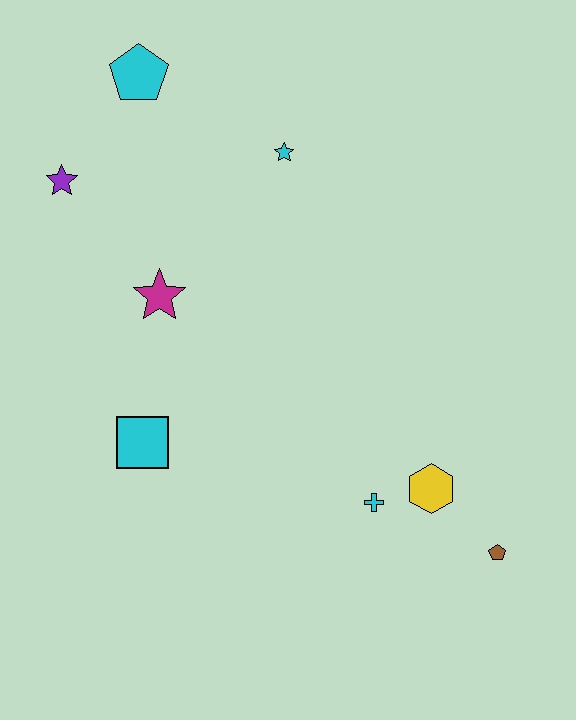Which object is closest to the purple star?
The cyan pentagon is closest to the purple star.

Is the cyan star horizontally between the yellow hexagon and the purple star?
Yes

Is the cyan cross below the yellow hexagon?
Yes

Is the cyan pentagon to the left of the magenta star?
Yes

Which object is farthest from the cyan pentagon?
The brown pentagon is farthest from the cyan pentagon.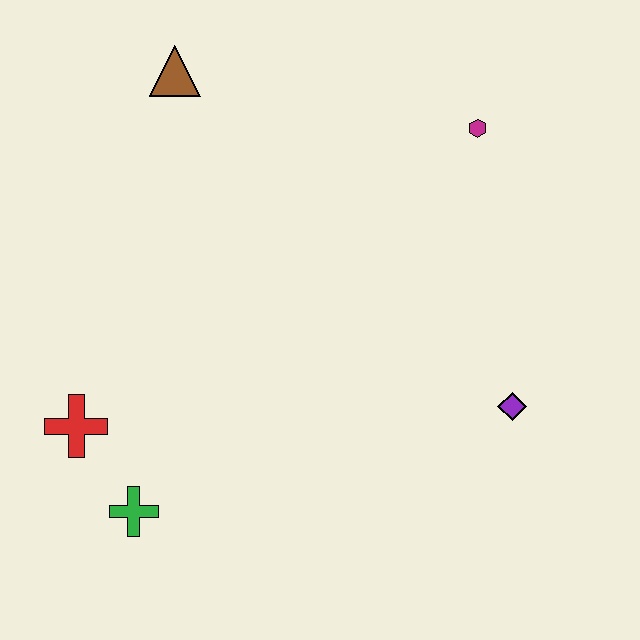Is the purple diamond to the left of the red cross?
No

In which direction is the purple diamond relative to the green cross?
The purple diamond is to the right of the green cross.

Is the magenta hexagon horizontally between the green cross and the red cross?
No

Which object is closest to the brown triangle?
The magenta hexagon is closest to the brown triangle.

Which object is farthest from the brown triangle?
The purple diamond is farthest from the brown triangle.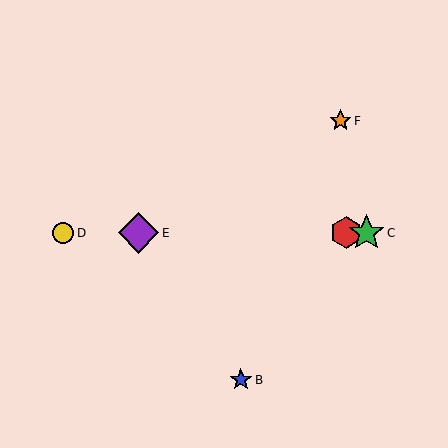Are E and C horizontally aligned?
Yes, both are at y≈233.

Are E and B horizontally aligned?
No, E is at y≈233 and B is at y≈380.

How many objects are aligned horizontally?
4 objects (A, C, D, E) are aligned horizontally.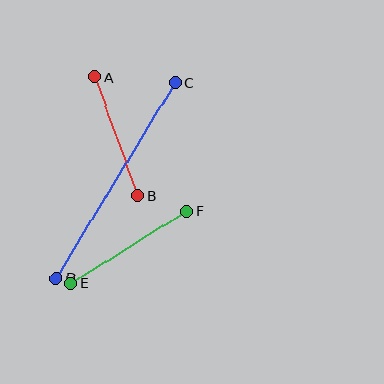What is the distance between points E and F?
The distance is approximately 136 pixels.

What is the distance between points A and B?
The distance is approximately 126 pixels.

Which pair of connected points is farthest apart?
Points C and D are farthest apart.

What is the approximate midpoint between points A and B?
The midpoint is at approximately (116, 136) pixels.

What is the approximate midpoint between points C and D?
The midpoint is at approximately (116, 180) pixels.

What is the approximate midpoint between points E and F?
The midpoint is at approximately (129, 247) pixels.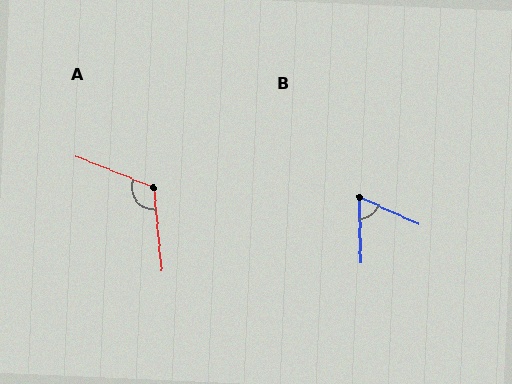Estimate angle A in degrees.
Approximately 117 degrees.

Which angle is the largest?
A, at approximately 117 degrees.